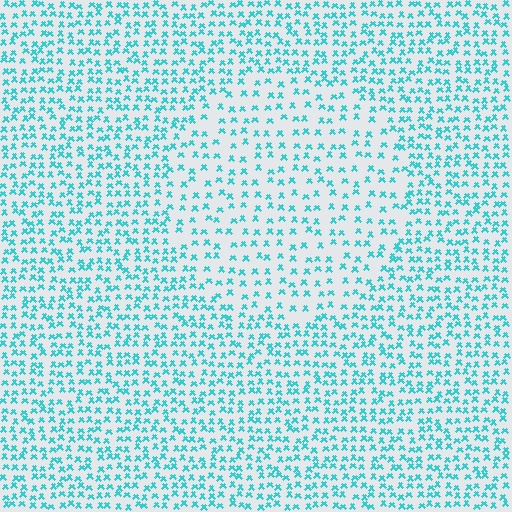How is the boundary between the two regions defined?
The boundary is defined by a change in element density (approximately 1.8x ratio). All elements are the same color, size, and shape.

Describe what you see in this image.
The image contains small cyan elements arranged at two different densities. A circle-shaped region is visible where the elements are less densely packed than the surrounding area.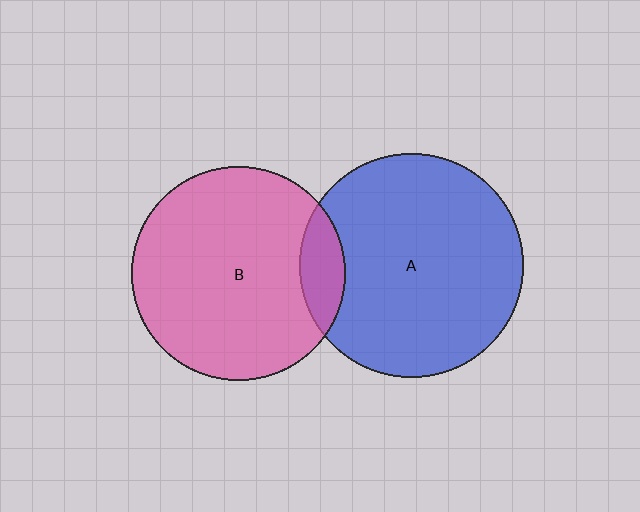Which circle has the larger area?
Circle A (blue).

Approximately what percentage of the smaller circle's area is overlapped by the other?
Approximately 10%.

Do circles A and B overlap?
Yes.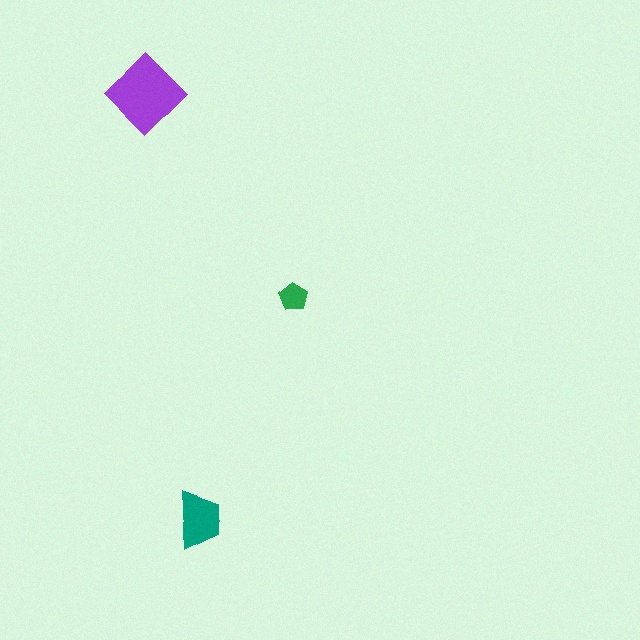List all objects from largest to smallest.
The purple diamond, the teal trapezoid, the green pentagon.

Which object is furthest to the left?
The purple diamond is leftmost.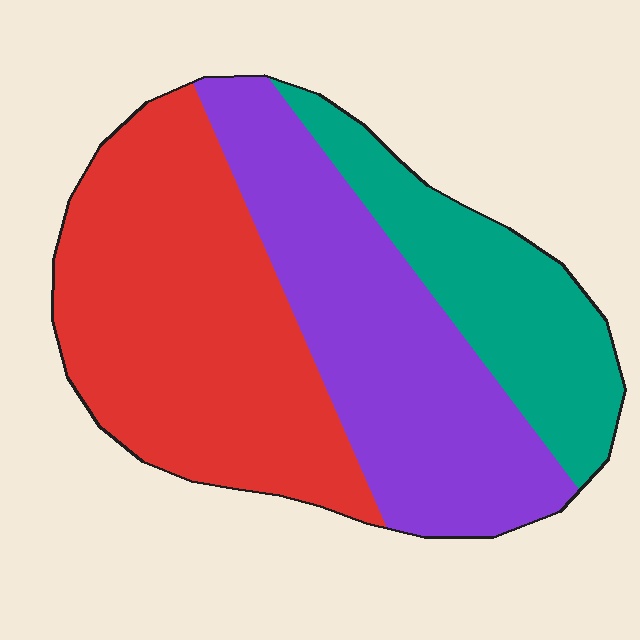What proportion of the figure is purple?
Purple takes up about three eighths (3/8) of the figure.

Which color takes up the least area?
Teal, at roughly 20%.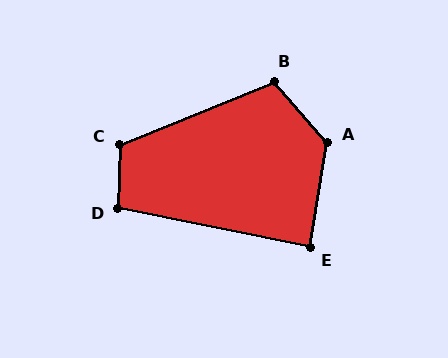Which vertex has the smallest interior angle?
E, at approximately 88 degrees.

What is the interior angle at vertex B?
Approximately 109 degrees (obtuse).